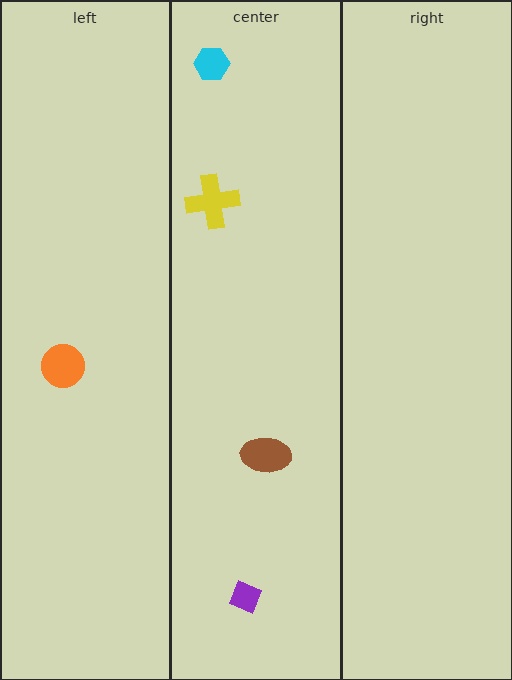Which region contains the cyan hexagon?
The center region.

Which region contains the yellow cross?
The center region.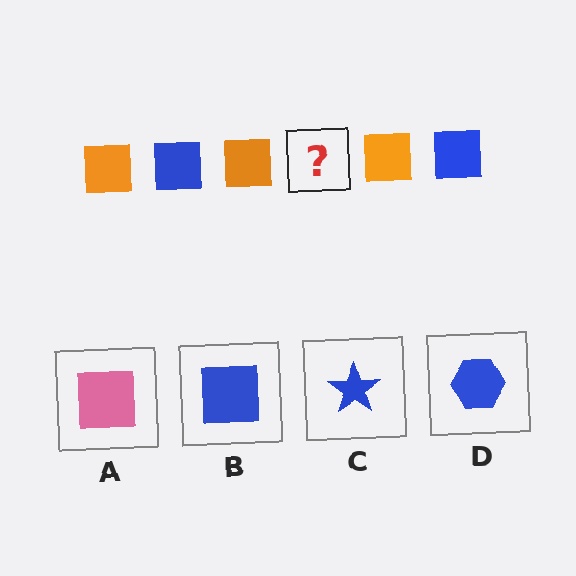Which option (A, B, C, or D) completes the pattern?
B.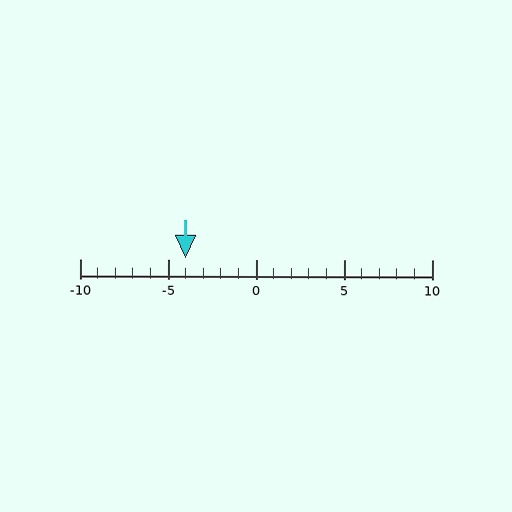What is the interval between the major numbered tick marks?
The major tick marks are spaced 5 units apart.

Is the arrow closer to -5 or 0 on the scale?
The arrow is closer to -5.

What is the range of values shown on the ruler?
The ruler shows values from -10 to 10.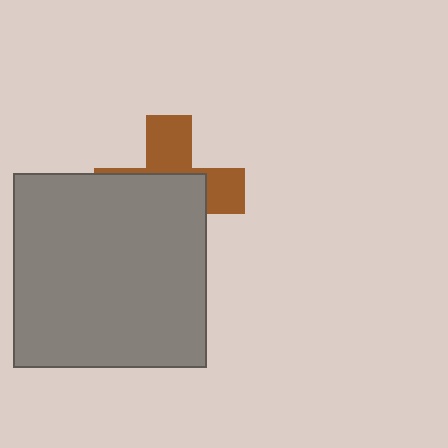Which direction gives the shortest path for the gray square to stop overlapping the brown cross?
Moving down gives the shortest separation.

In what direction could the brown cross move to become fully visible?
The brown cross could move up. That would shift it out from behind the gray square entirely.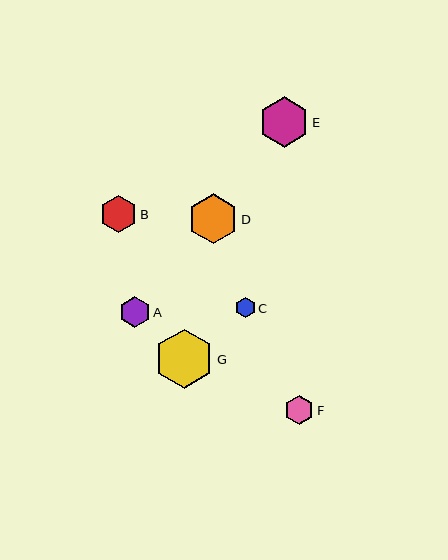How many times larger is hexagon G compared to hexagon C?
Hexagon G is approximately 2.9 times the size of hexagon C.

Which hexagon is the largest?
Hexagon G is the largest with a size of approximately 59 pixels.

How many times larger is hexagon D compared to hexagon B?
Hexagon D is approximately 1.3 times the size of hexagon B.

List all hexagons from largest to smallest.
From largest to smallest: G, E, D, B, A, F, C.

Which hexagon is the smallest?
Hexagon C is the smallest with a size of approximately 20 pixels.